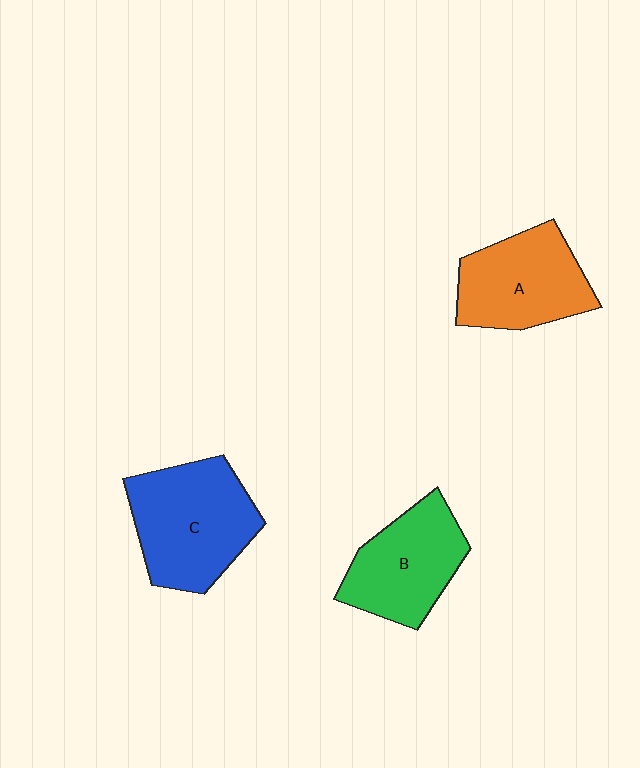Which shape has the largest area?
Shape C (blue).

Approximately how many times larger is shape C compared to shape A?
Approximately 1.2 times.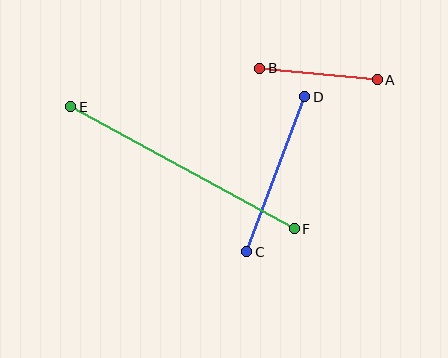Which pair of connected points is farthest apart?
Points E and F are farthest apart.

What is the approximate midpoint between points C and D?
The midpoint is at approximately (276, 174) pixels.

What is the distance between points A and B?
The distance is approximately 118 pixels.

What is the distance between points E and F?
The distance is approximately 254 pixels.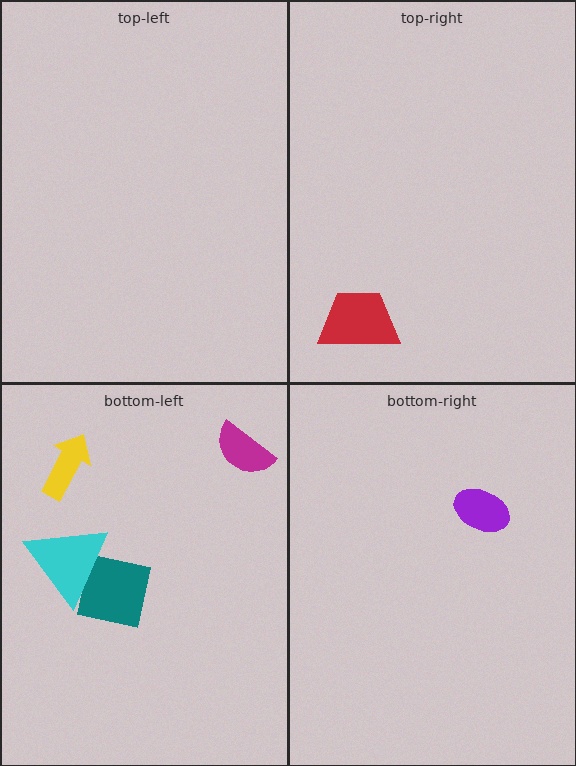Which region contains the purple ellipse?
The bottom-right region.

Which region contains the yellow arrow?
The bottom-left region.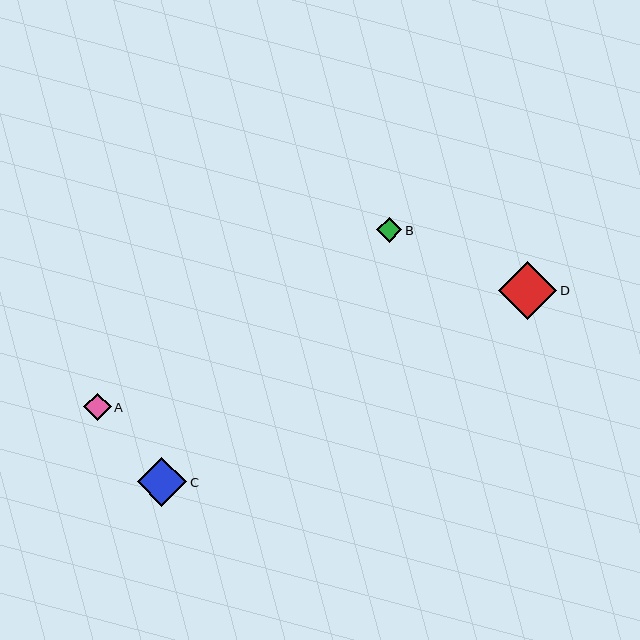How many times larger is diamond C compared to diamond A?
Diamond C is approximately 1.8 times the size of diamond A.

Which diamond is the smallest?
Diamond B is the smallest with a size of approximately 25 pixels.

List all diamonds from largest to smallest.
From largest to smallest: D, C, A, B.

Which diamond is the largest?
Diamond D is the largest with a size of approximately 58 pixels.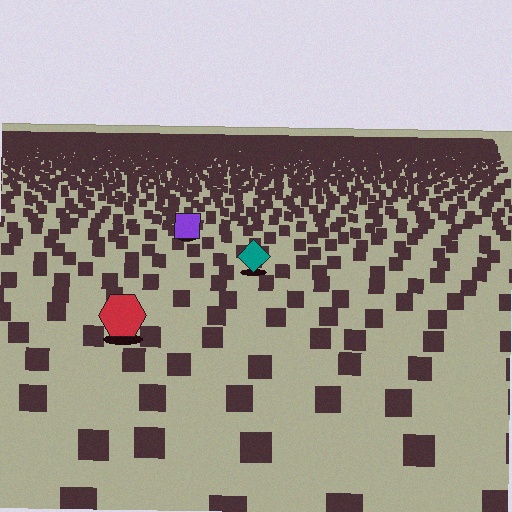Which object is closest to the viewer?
The red hexagon is closest. The texture marks near it are larger and more spread out.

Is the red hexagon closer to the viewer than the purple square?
Yes. The red hexagon is closer — you can tell from the texture gradient: the ground texture is coarser near it.